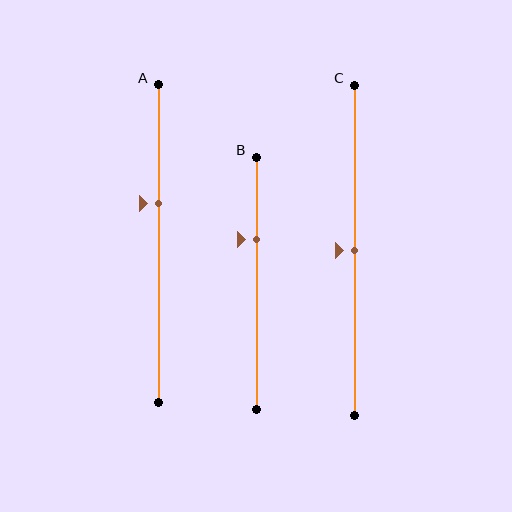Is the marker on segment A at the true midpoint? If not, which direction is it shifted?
No, the marker on segment A is shifted upward by about 13% of the segment length.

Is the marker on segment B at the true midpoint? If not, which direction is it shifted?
No, the marker on segment B is shifted upward by about 17% of the segment length.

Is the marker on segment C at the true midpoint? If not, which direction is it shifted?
Yes, the marker on segment C is at the true midpoint.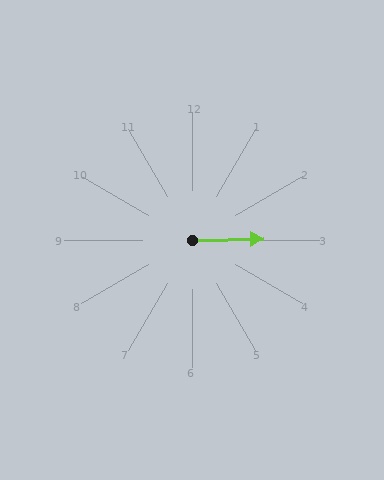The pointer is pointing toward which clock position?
Roughly 3 o'clock.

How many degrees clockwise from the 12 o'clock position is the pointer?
Approximately 89 degrees.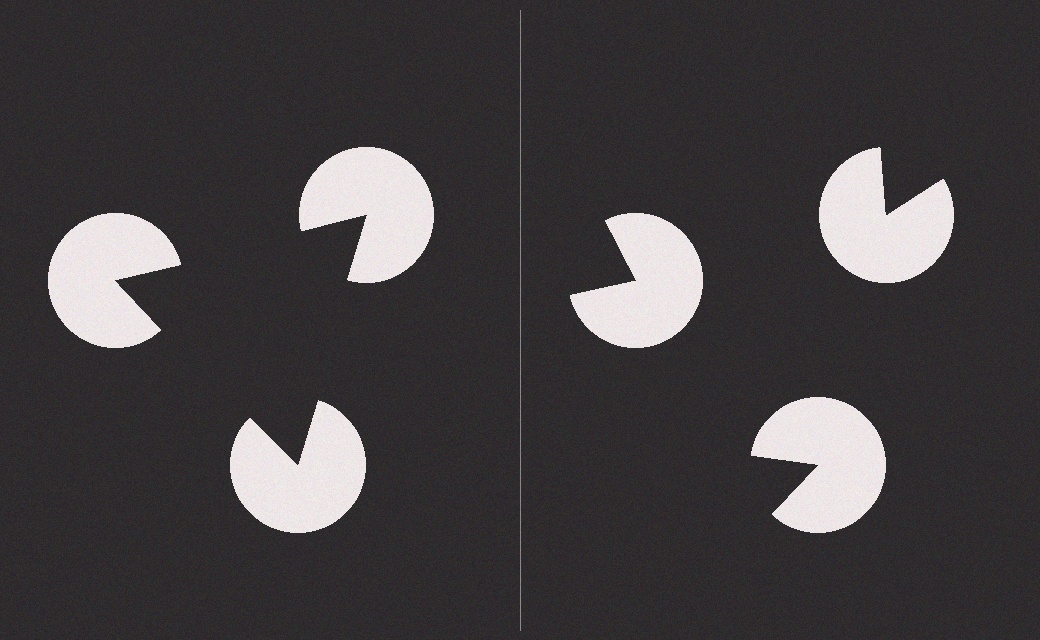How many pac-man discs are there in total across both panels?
6 — 3 on each side.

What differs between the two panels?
The pac-man discs are positioned identically on both sides; only the wedge orientations differ. On the left they align to a triangle; on the right they are misaligned.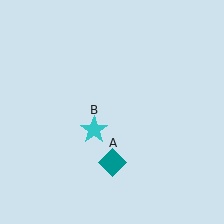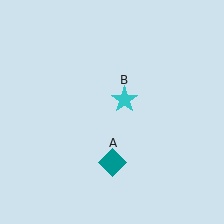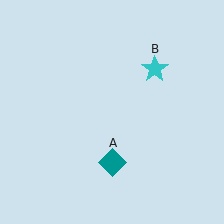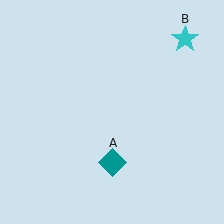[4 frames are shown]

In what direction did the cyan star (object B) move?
The cyan star (object B) moved up and to the right.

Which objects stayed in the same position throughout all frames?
Teal diamond (object A) remained stationary.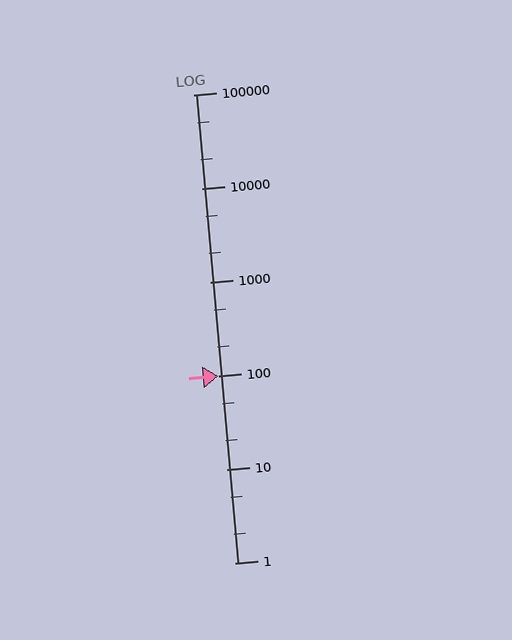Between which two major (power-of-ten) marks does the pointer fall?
The pointer is between 100 and 1000.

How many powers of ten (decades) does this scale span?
The scale spans 5 decades, from 1 to 100000.